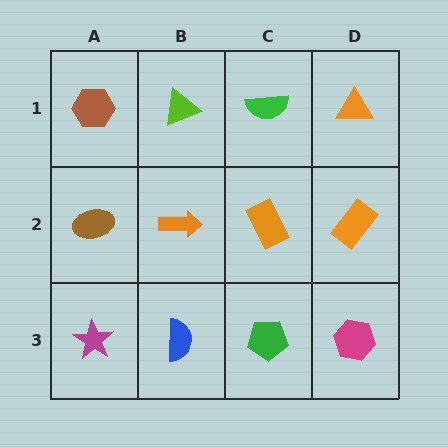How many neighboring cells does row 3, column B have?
3.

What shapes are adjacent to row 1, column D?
An orange rectangle (row 2, column D), a green semicircle (row 1, column C).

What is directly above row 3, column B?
An orange arrow.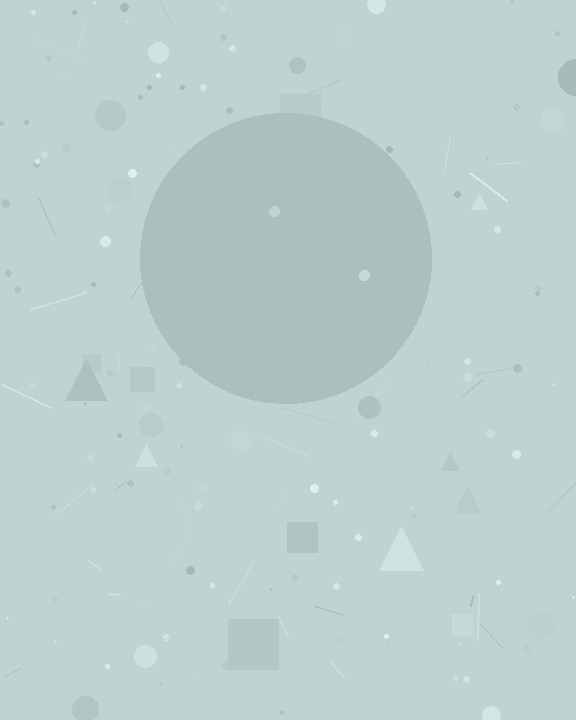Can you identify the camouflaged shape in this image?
The camouflaged shape is a circle.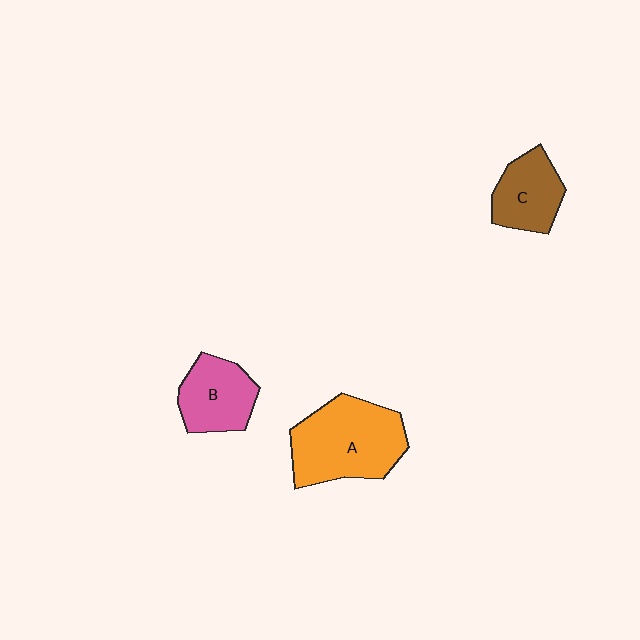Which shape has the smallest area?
Shape C (brown).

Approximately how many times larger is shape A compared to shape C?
Approximately 1.8 times.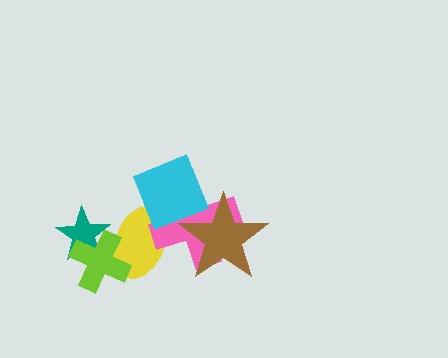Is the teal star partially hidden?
Yes, it is partially covered by another shape.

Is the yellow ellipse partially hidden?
Yes, it is partially covered by another shape.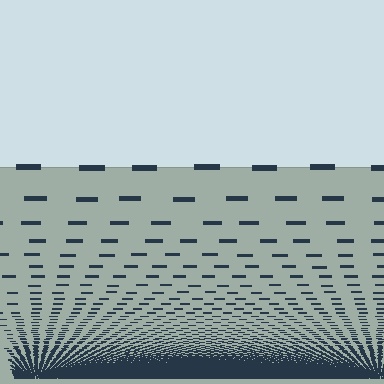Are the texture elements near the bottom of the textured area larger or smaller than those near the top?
Smaller. The gradient is inverted — elements near the bottom are smaller and denser.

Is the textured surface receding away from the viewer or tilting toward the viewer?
The surface appears to tilt toward the viewer. Texture elements get larger and sparser toward the top.